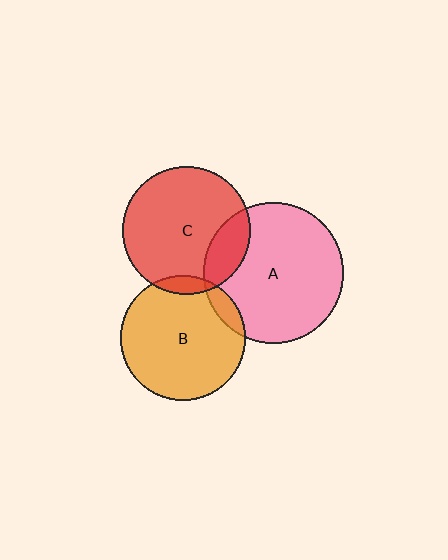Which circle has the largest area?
Circle A (pink).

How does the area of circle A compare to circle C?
Approximately 1.2 times.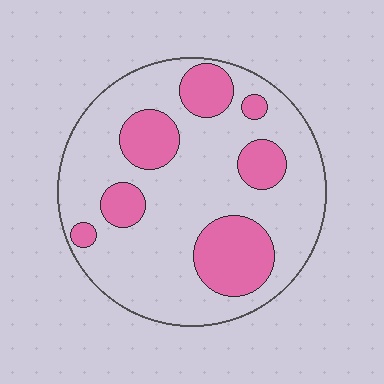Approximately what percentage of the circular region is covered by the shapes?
Approximately 25%.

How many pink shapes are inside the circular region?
7.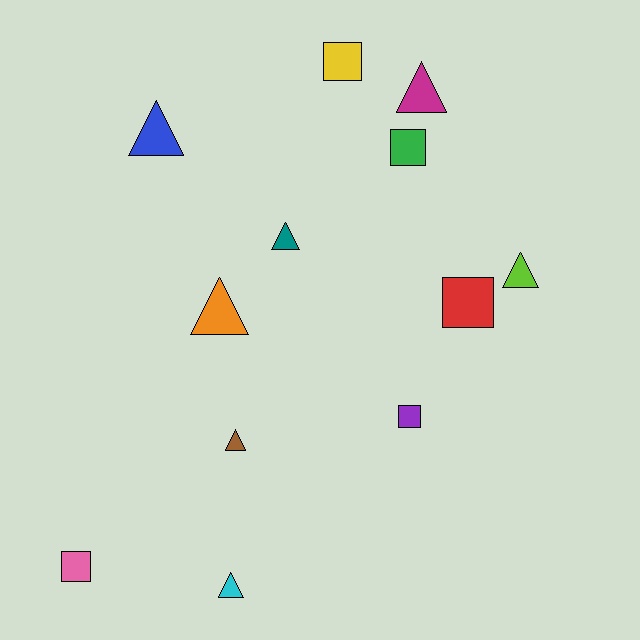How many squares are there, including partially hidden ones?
There are 5 squares.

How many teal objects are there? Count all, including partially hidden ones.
There is 1 teal object.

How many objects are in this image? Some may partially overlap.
There are 12 objects.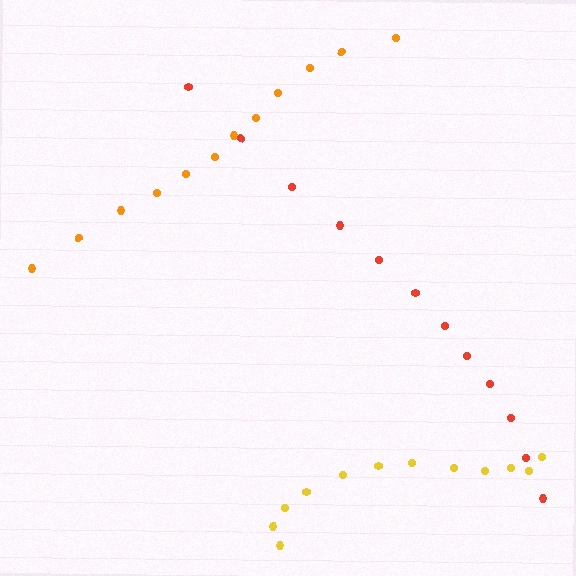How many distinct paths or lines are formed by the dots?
There are 3 distinct paths.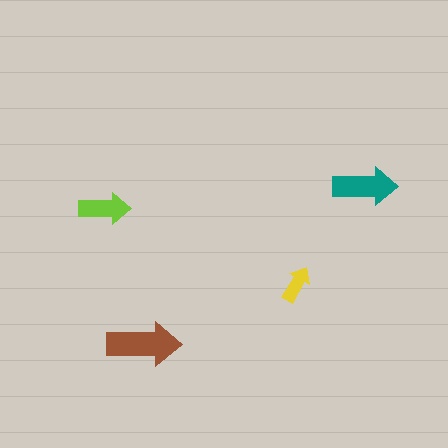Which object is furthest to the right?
The teal arrow is rightmost.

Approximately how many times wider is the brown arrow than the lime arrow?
About 1.5 times wider.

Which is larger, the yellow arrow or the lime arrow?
The lime one.